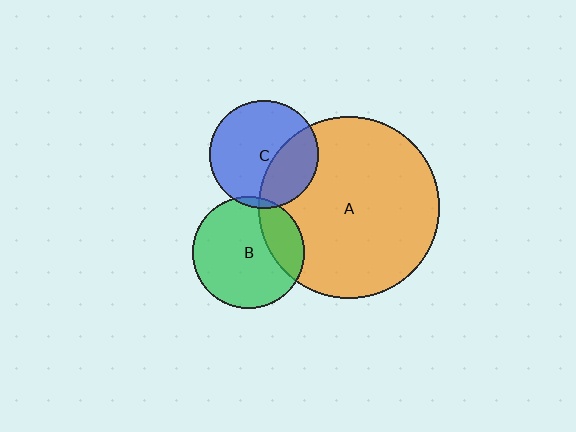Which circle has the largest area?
Circle A (orange).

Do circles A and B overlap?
Yes.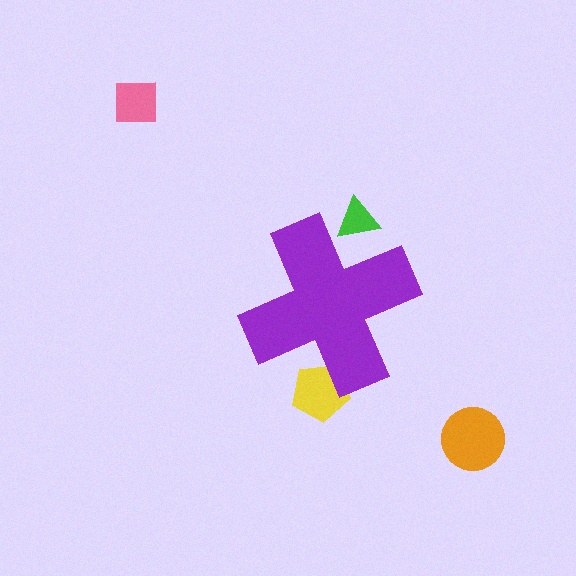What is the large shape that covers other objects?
A purple cross.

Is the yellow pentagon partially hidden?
Yes, the yellow pentagon is partially hidden behind the purple cross.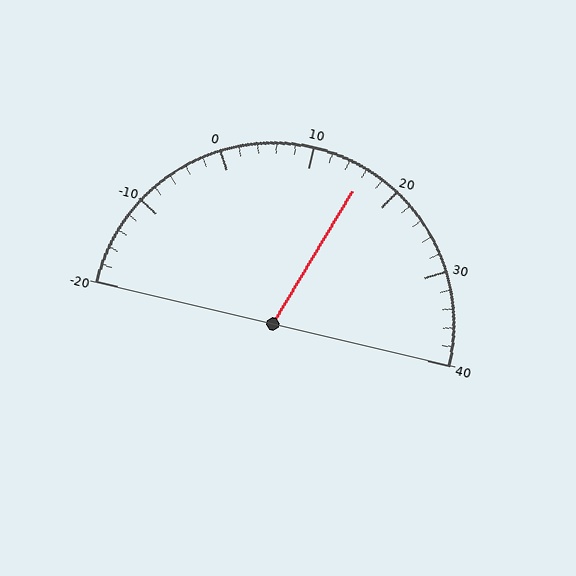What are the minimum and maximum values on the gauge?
The gauge ranges from -20 to 40.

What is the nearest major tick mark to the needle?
The nearest major tick mark is 20.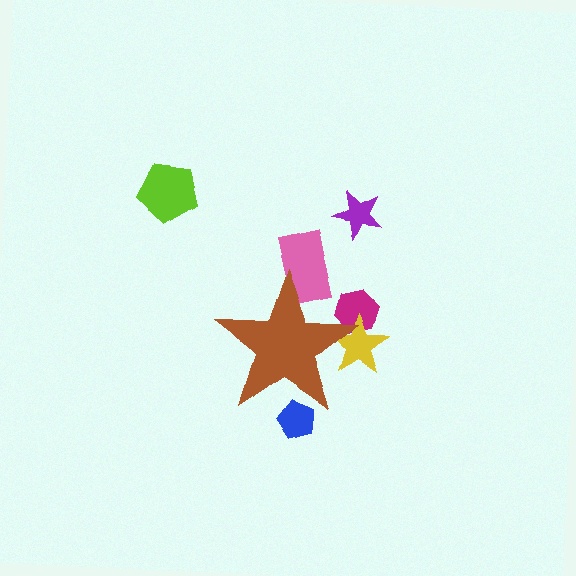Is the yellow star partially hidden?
Yes, the yellow star is partially hidden behind the brown star.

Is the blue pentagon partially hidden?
Yes, the blue pentagon is partially hidden behind the brown star.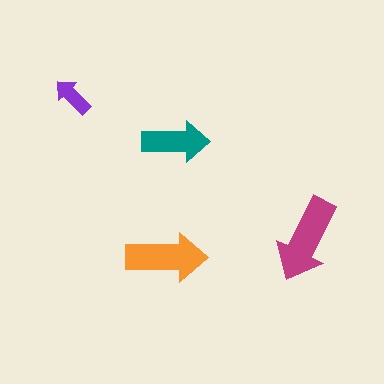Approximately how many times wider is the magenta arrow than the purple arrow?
About 2 times wider.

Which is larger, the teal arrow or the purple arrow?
The teal one.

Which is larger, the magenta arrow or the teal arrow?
The magenta one.